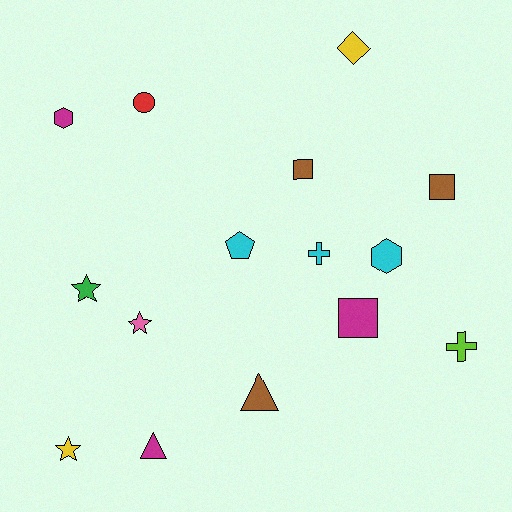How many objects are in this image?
There are 15 objects.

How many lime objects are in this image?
There is 1 lime object.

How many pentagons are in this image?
There is 1 pentagon.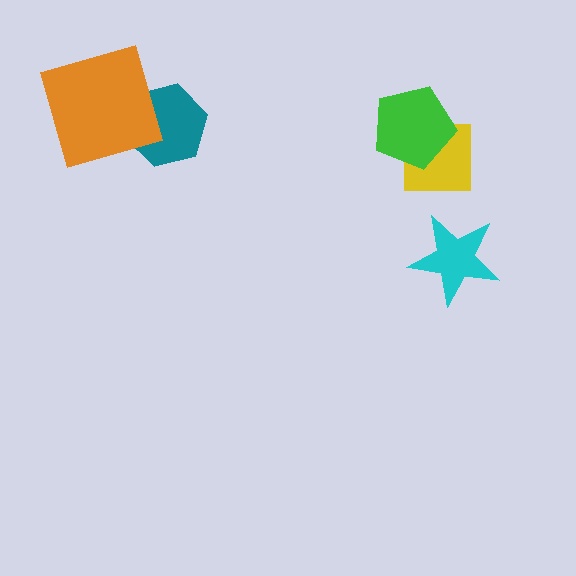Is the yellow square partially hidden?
Yes, it is partially covered by another shape.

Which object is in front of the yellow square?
The green pentagon is in front of the yellow square.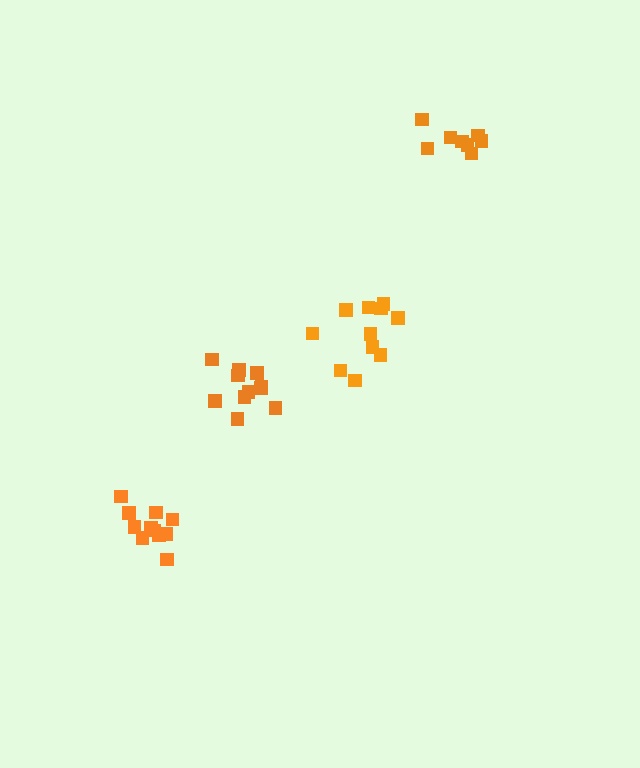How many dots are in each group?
Group 1: 11 dots, Group 2: 11 dots, Group 3: 11 dots, Group 4: 8 dots (41 total).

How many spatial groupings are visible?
There are 4 spatial groupings.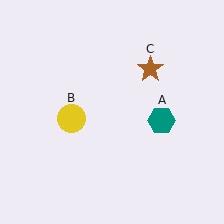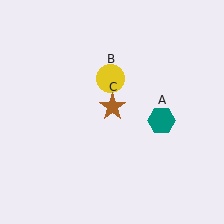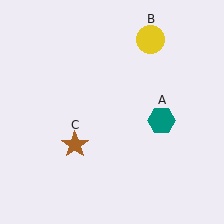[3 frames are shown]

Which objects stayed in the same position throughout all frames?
Teal hexagon (object A) remained stationary.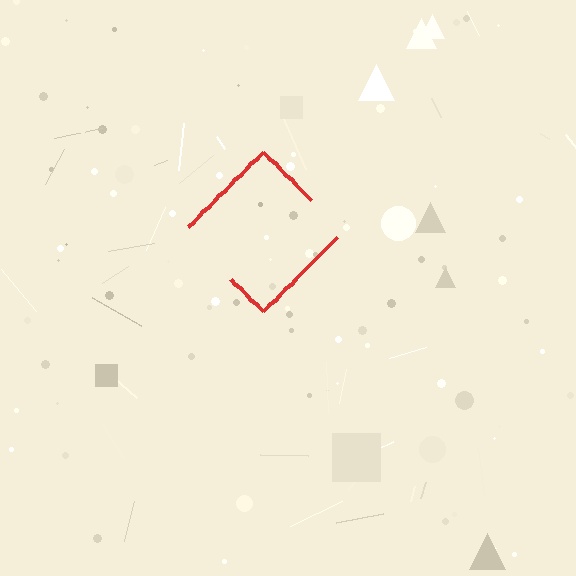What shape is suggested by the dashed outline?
The dashed outline suggests a diamond.